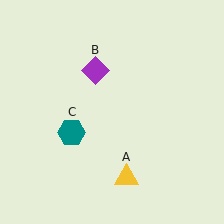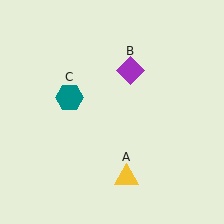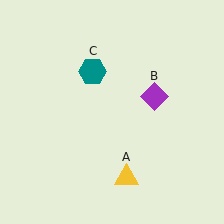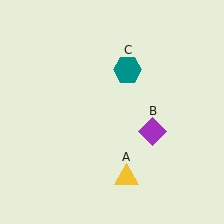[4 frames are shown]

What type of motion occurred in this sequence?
The purple diamond (object B), teal hexagon (object C) rotated clockwise around the center of the scene.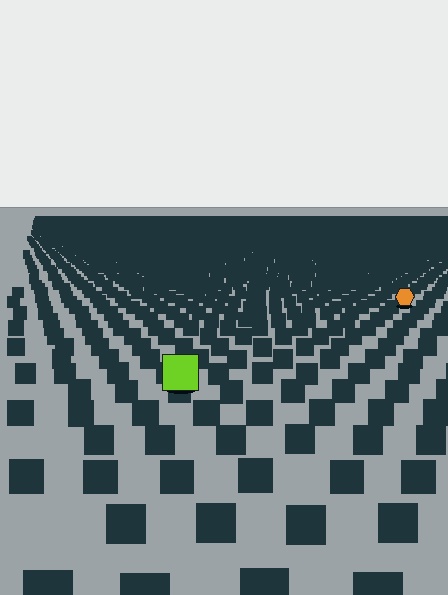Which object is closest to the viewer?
The lime square is closest. The texture marks near it are larger and more spread out.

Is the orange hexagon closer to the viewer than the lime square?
No. The lime square is closer — you can tell from the texture gradient: the ground texture is coarser near it.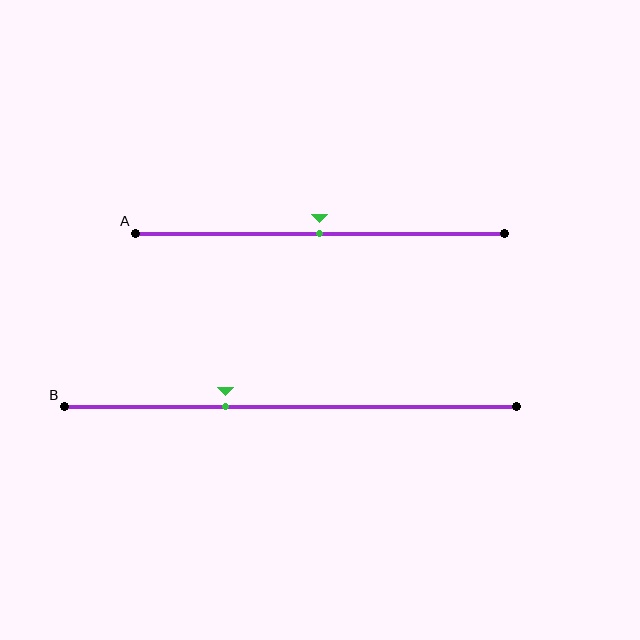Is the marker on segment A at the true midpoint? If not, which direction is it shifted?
Yes, the marker on segment A is at the true midpoint.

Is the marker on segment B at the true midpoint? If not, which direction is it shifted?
No, the marker on segment B is shifted to the left by about 14% of the segment length.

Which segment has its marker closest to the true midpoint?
Segment A has its marker closest to the true midpoint.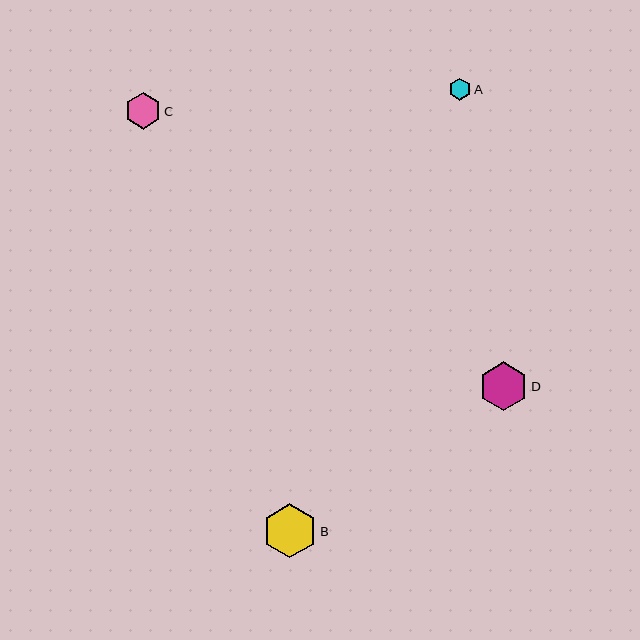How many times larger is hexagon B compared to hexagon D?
Hexagon B is approximately 1.1 times the size of hexagon D.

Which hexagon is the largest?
Hexagon B is the largest with a size of approximately 54 pixels.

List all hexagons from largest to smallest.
From largest to smallest: B, D, C, A.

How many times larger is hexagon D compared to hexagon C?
Hexagon D is approximately 1.3 times the size of hexagon C.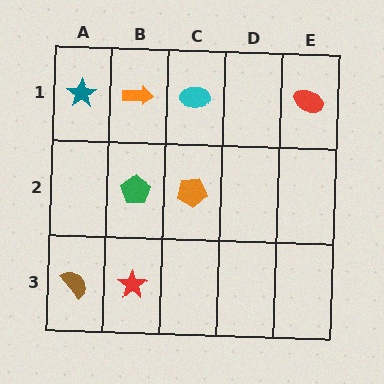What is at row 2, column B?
A green pentagon.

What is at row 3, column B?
A red star.